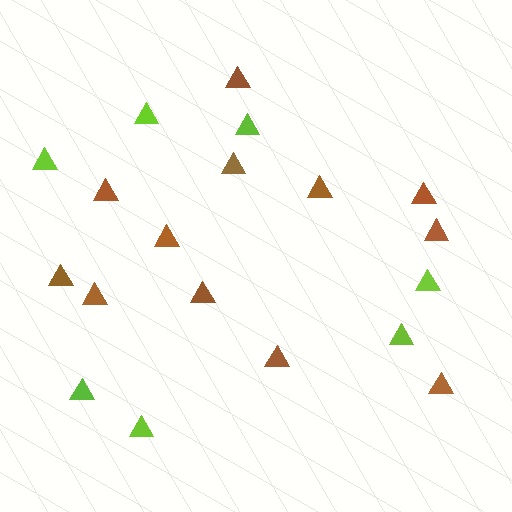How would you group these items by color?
There are 2 groups: one group of brown triangles (12) and one group of lime triangles (7).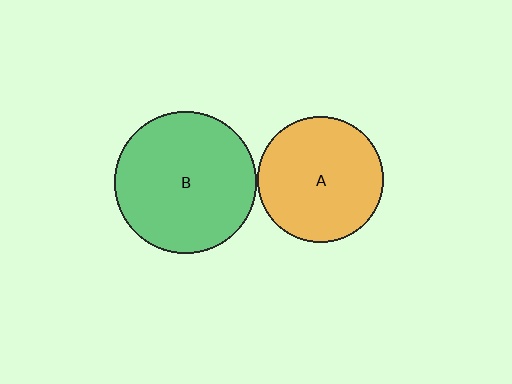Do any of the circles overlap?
No, none of the circles overlap.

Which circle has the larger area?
Circle B (green).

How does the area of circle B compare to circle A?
Approximately 1.3 times.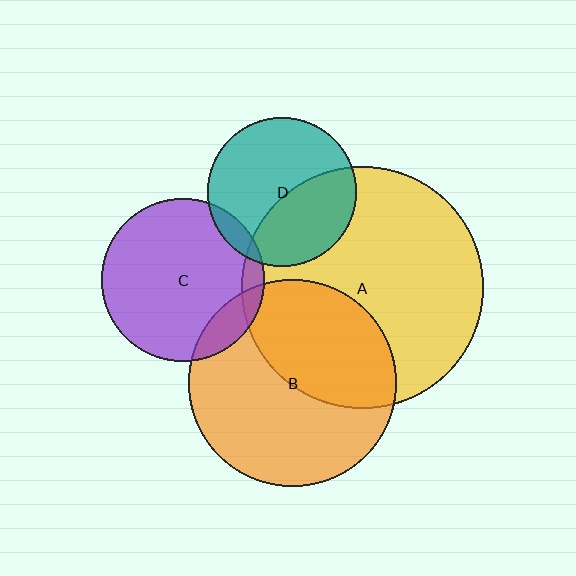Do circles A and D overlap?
Yes.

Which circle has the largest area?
Circle A (yellow).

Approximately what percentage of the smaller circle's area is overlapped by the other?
Approximately 40%.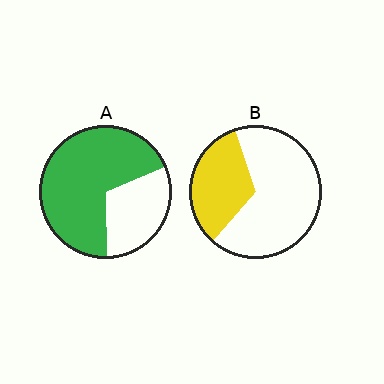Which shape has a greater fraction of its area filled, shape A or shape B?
Shape A.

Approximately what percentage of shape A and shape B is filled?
A is approximately 70% and B is approximately 35%.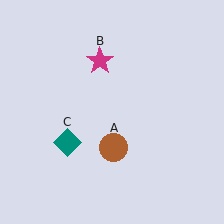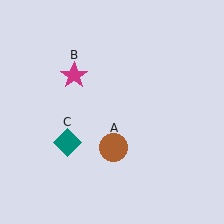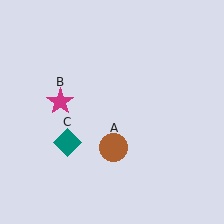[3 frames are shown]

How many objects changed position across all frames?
1 object changed position: magenta star (object B).